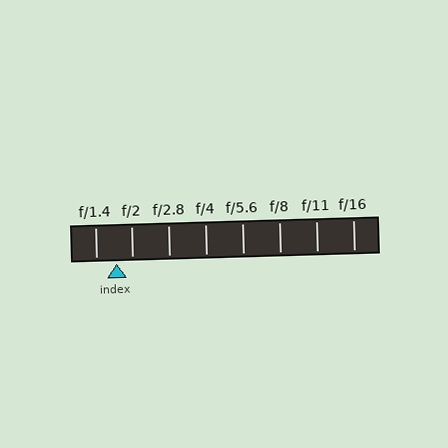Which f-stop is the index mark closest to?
The index mark is closest to f/2.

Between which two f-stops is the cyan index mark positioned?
The index mark is between f/1.4 and f/2.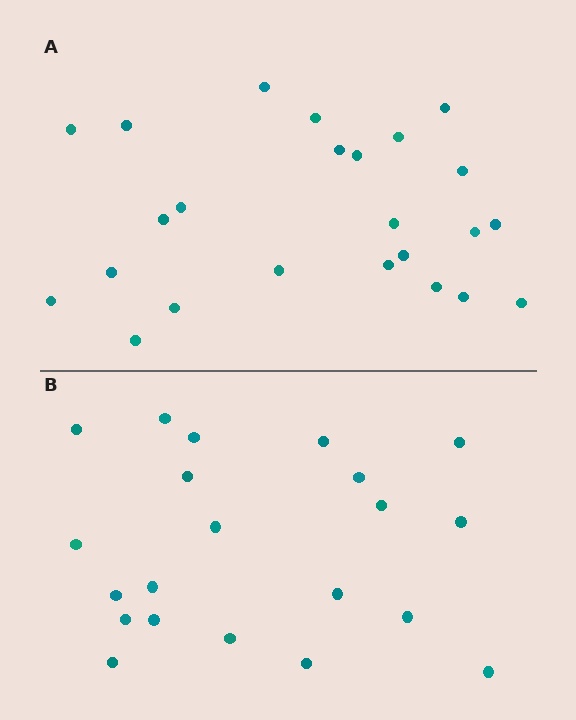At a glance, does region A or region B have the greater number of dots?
Region A (the top region) has more dots.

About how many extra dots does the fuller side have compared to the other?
Region A has just a few more — roughly 2 or 3 more dots than region B.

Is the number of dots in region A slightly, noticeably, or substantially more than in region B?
Region A has only slightly more — the two regions are fairly close. The ratio is roughly 1.1 to 1.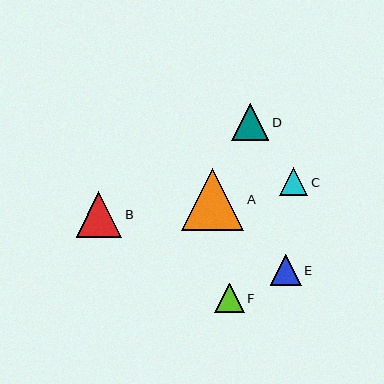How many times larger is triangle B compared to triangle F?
Triangle B is approximately 1.5 times the size of triangle F.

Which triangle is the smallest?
Triangle C is the smallest with a size of approximately 28 pixels.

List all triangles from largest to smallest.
From largest to smallest: A, B, D, E, F, C.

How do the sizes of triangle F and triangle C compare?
Triangle F and triangle C are approximately the same size.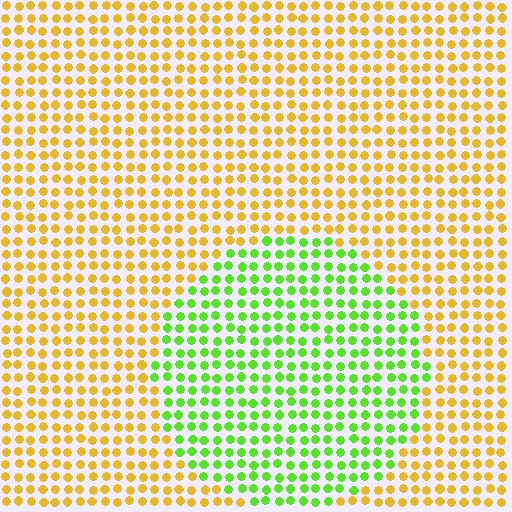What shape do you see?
I see a circle.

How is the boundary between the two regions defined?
The boundary is defined purely by a slight shift in hue (about 58 degrees). Spacing, size, and orientation are identical on both sides.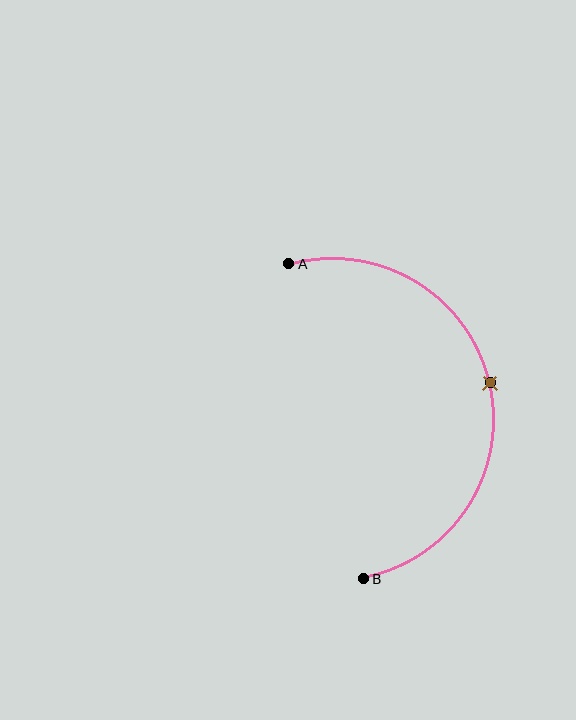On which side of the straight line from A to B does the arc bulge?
The arc bulges to the right of the straight line connecting A and B.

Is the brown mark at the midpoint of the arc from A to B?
Yes. The brown mark lies on the arc at equal arc-length from both A and B — it is the arc midpoint.